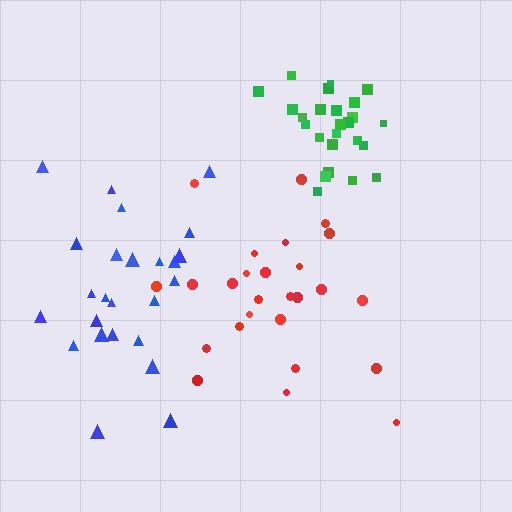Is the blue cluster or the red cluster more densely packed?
Blue.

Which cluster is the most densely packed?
Green.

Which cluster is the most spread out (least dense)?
Red.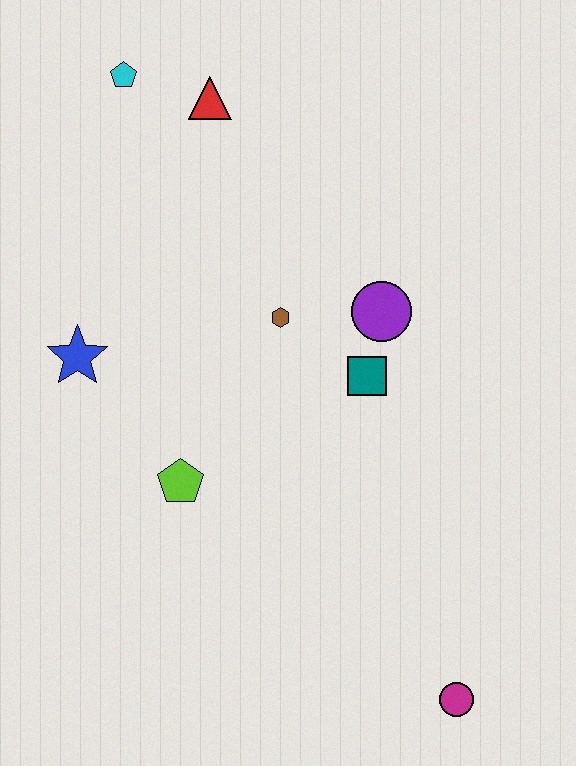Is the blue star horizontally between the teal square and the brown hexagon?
No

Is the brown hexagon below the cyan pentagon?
Yes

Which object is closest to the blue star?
The lime pentagon is closest to the blue star.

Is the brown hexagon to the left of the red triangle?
No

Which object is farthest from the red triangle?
The magenta circle is farthest from the red triangle.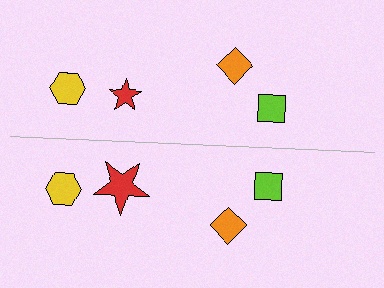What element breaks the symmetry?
The red star on the bottom side has a different size than its mirror counterpart.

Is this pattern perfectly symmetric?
No, the pattern is not perfectly symmetric. The red star on the bottom side has a different size than its mirror counterpart.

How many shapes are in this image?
There are 8 shapes in this image.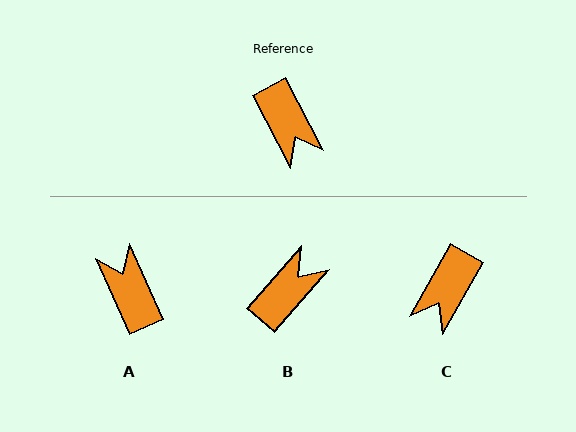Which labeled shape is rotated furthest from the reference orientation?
A, about 176 degrees away.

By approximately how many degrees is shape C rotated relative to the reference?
Approximately 57 degrees clockwise.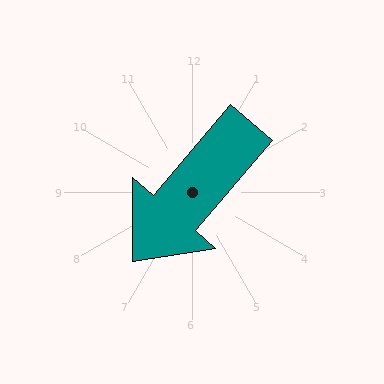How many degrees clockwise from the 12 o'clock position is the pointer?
Approximately 221 degrees.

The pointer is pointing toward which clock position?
Roughly 7 o'clock.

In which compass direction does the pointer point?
Southwest.